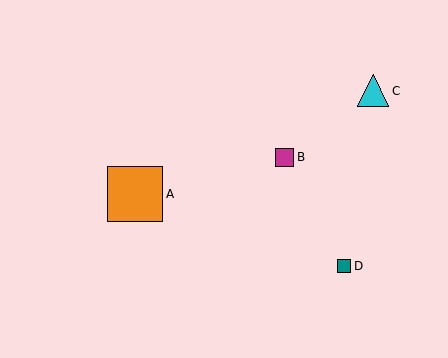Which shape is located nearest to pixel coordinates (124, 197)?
The orange square (labeled A) at (135, 194) is nearest to that location.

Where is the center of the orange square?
The center of the orange square is at (135, 194).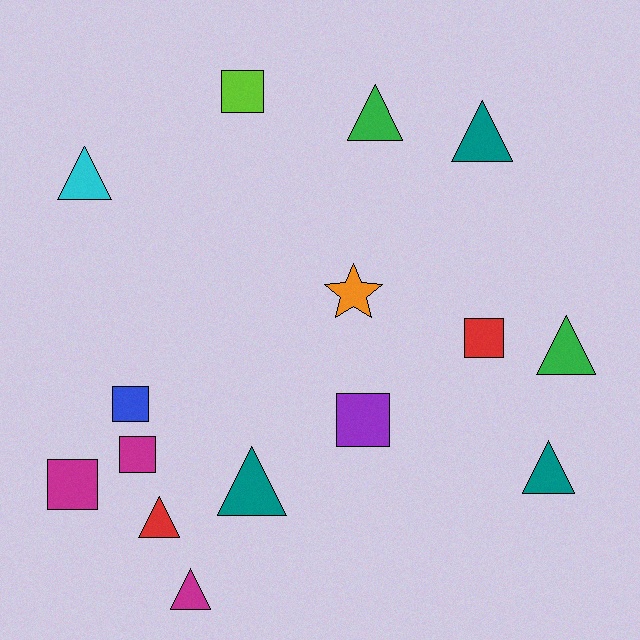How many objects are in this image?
There are 15 objects.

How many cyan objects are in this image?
There is 1 cyan object.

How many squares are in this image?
There are 6 squares.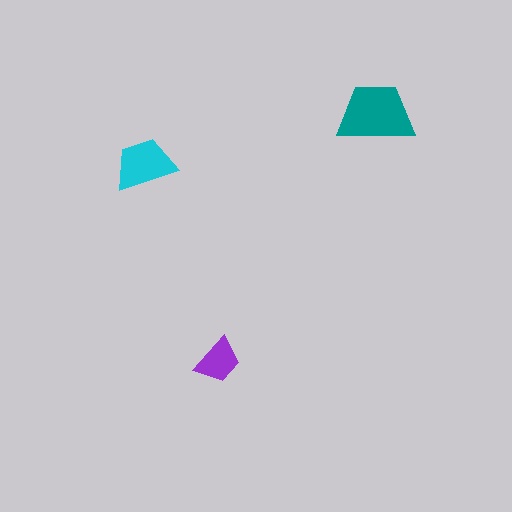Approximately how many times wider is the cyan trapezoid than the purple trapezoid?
About 1.5 times wider.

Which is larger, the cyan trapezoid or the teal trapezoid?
The teal one.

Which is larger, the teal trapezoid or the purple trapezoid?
The teal one.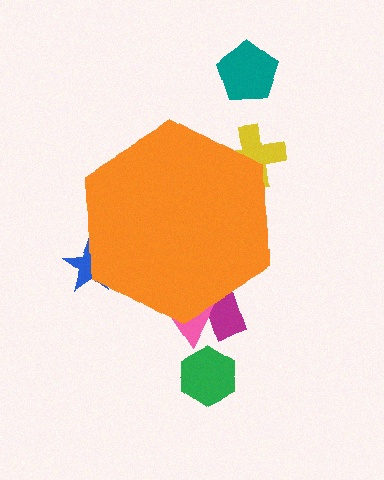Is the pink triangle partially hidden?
Yes, the pink triangle is partially hidden behind the orange hexagon.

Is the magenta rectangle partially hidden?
Yes, the magenta rectangle is partially hidden behind the orange hexagon.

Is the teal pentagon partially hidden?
No, the teal pentagon is fully visible.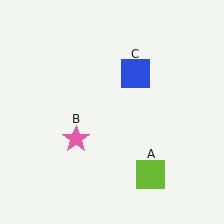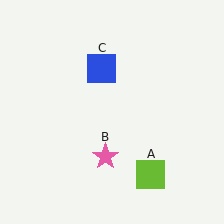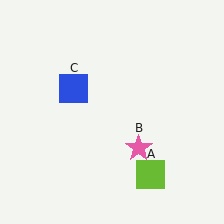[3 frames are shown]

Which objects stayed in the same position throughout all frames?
Lime square (object A) remained stationary.